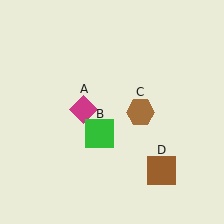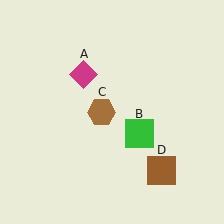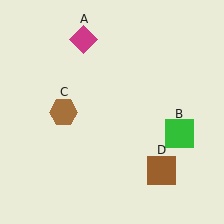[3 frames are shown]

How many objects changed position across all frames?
3 objects changed position: magenta diamond (object A), green square (object B), brown hexagon (object C).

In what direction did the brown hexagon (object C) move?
The brown hexagon (object C) moved left.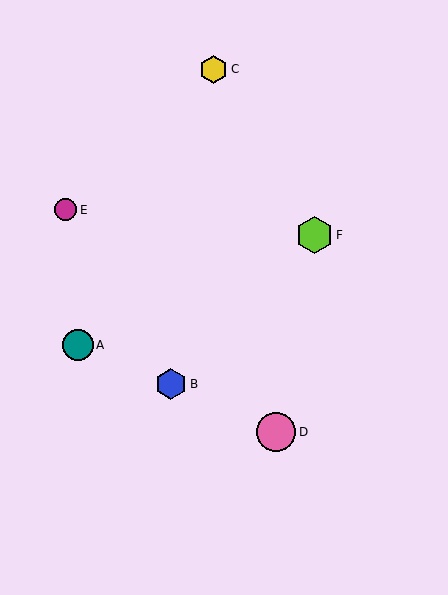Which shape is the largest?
The pink circle (labeled D) is the largest.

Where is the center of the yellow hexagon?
The center of the yellow hexagon is at (214, 69).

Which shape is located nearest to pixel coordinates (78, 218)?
The magenta circle (labeled E) at (66, 210) is nearest to that location.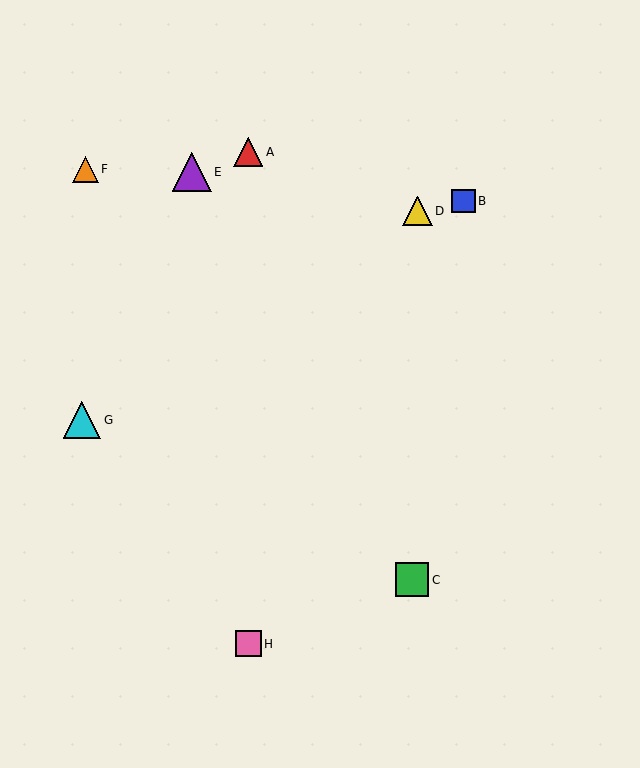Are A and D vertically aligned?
No, A is at x≈248 and D is at x≈417.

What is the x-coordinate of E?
Object E is at x≈192.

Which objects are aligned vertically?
Objects A, H are aligned vertically.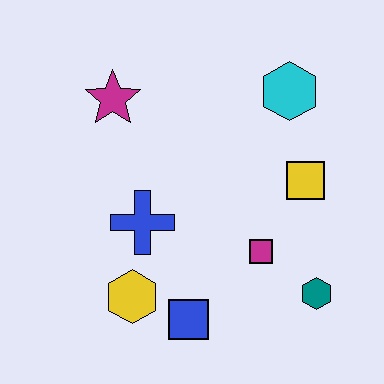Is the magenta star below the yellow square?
No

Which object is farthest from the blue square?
The cyan hexagon is farthest from the blue square.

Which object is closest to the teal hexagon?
The magenta square is closest to the teal hexagon.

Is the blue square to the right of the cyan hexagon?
No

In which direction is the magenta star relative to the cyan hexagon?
The magenta star is to the left of the cyan hexagon.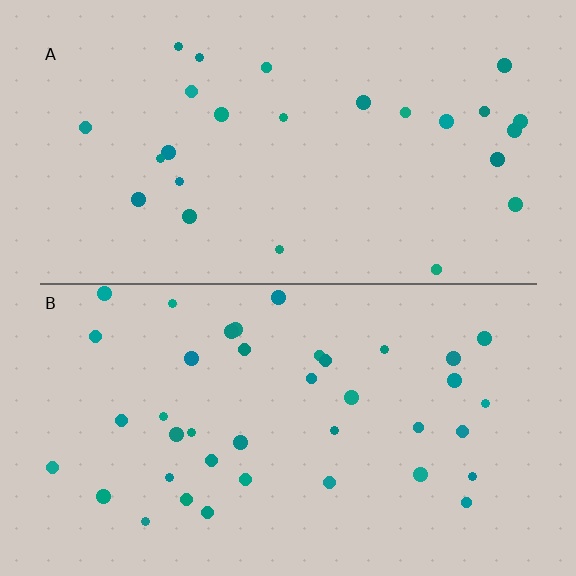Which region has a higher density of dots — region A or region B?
B (the bottom).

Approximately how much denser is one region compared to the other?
Approximately 1.6× — region B over region A.